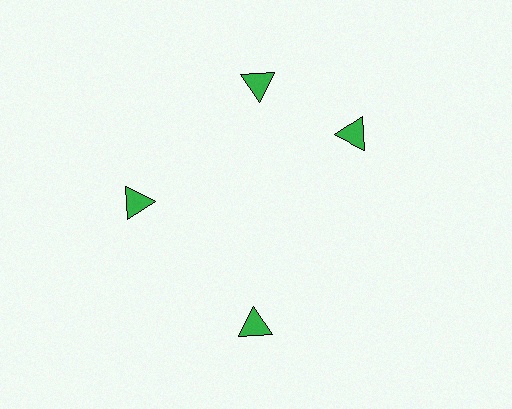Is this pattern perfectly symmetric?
No. The 4 green triangles are arranged in a ring, but one element near the 3 o'clock position is rotated out of alignment along the ring, breaking the 4-fold rotational symmetry.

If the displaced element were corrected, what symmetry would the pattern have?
It would have 4-fold rotational symmetry — the pattern would map onto itself every 90 degrees.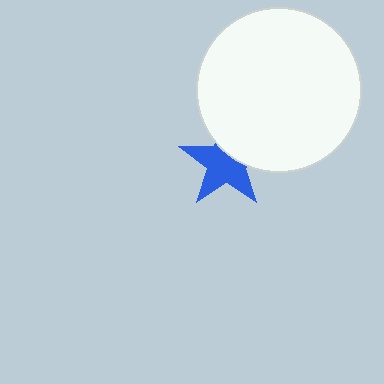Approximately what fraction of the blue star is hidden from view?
Roughly 35% of the blue star is hidden behind the white circle.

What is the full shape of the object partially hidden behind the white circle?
The partially hidden object is a blue star.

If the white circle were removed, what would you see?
You would see the complete blue star.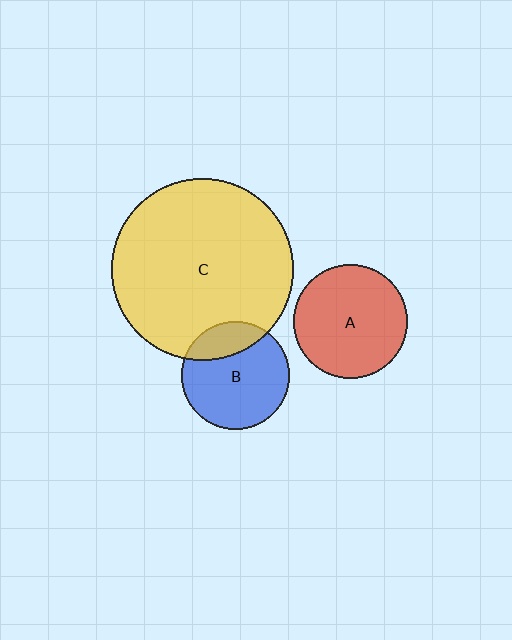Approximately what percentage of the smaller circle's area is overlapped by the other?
Approximately 20%.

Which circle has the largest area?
Circle C (yellow).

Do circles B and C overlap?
Yes.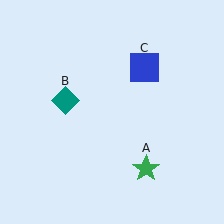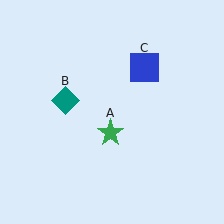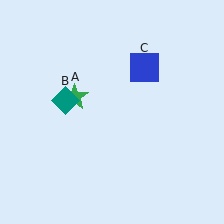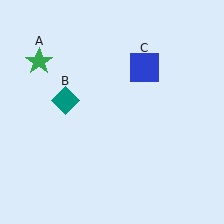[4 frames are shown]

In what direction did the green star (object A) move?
The green star (object A) moved up and to the left.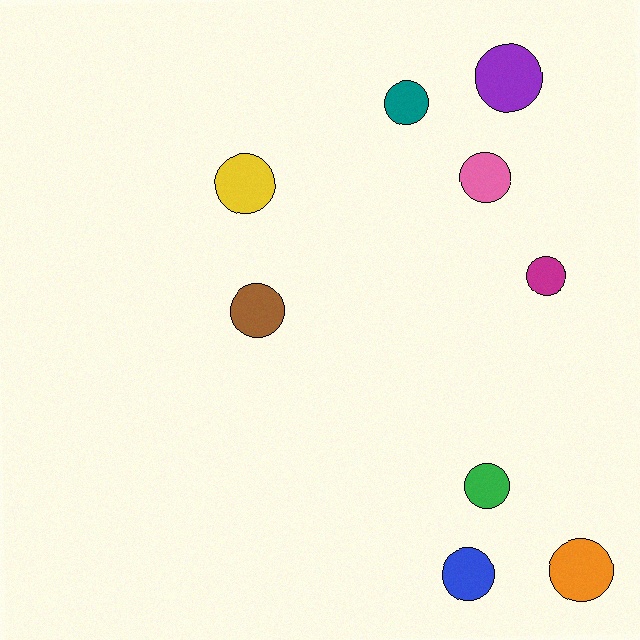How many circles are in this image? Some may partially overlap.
There are 9 circles.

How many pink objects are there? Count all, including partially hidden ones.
There is 1 pink object.